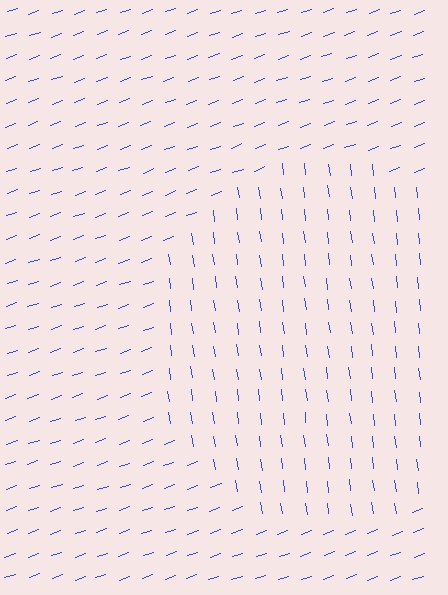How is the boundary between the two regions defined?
The boundary is defined purely by a change in line orientation (approximately 78 degrees difference). All lines are the same color and thickness.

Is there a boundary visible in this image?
Yes, there is a texture boundary formed by a change in line orientation.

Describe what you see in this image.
The image is filled with small blue line segments. A circle region in the image has lines oriented differently from the surrounding lines, creating a visible texture boundary.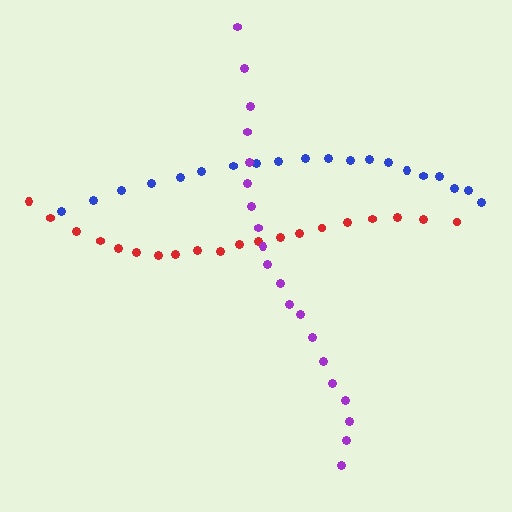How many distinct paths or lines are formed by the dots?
There are 3 distinct paths.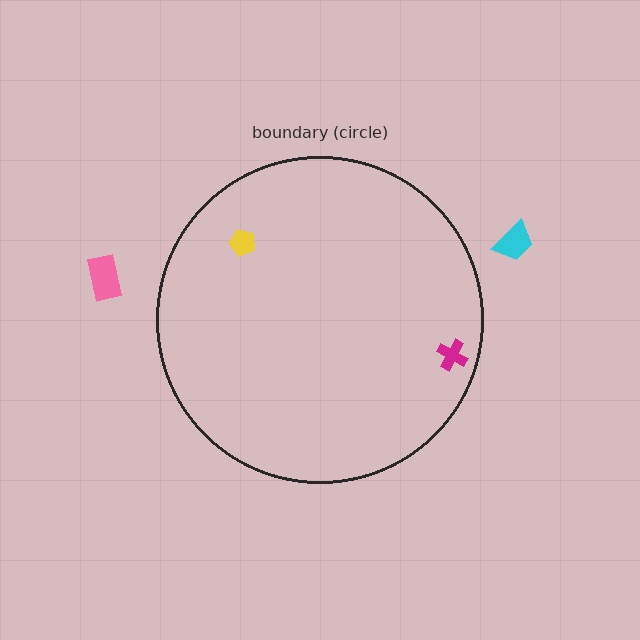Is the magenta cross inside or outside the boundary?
Inside.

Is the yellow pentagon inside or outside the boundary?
Inside.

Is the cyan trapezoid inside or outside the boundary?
Outside.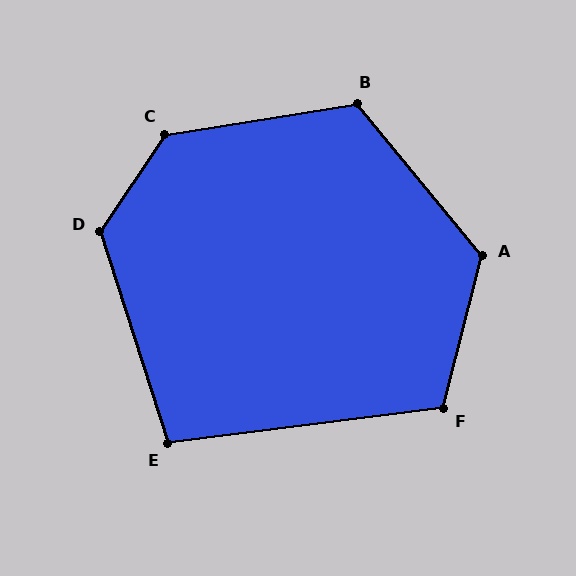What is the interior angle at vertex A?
Approximately 126 degrees (obtuse).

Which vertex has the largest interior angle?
C, at approximately 133 degrees.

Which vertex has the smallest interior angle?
E, at approximately 101 degrees.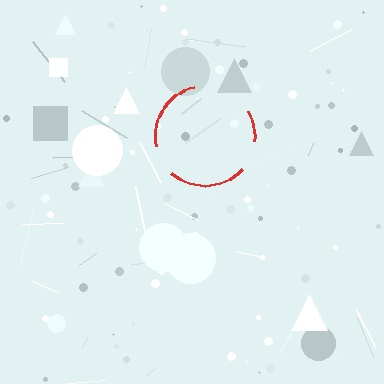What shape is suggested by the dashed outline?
The dashed outline suggests a circle.